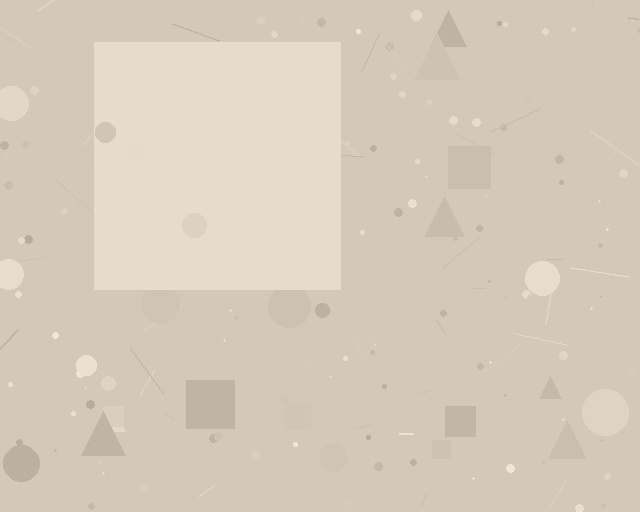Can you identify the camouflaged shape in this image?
The camouflaged shape is a square.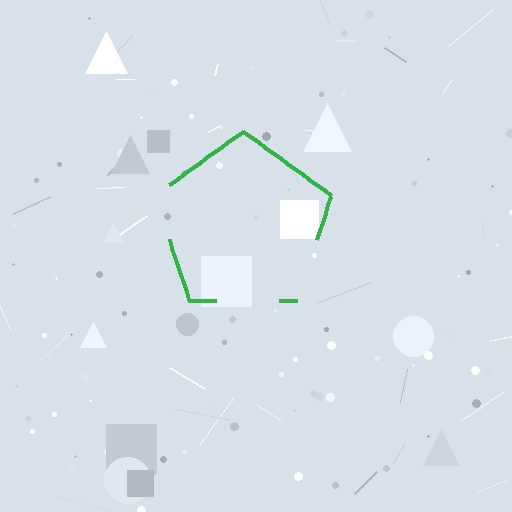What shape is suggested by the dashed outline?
The dashed outline suggests a pentagon.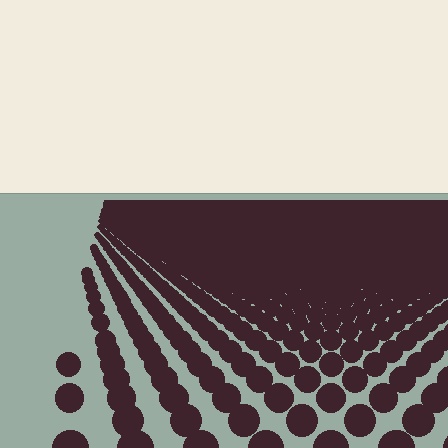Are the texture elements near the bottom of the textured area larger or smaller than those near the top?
Larger. Near the bottom, elements are closer to the viewer and appear at a bigger on-screen size.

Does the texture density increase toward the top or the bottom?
Density increases toward the top.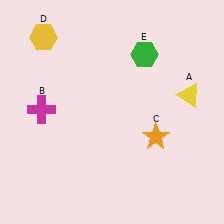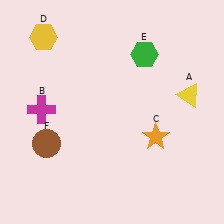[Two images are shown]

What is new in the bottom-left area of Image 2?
A brown circle (F) was added in the bottom-left area of Image 2.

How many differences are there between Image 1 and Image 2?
There is 1 difference between the two images.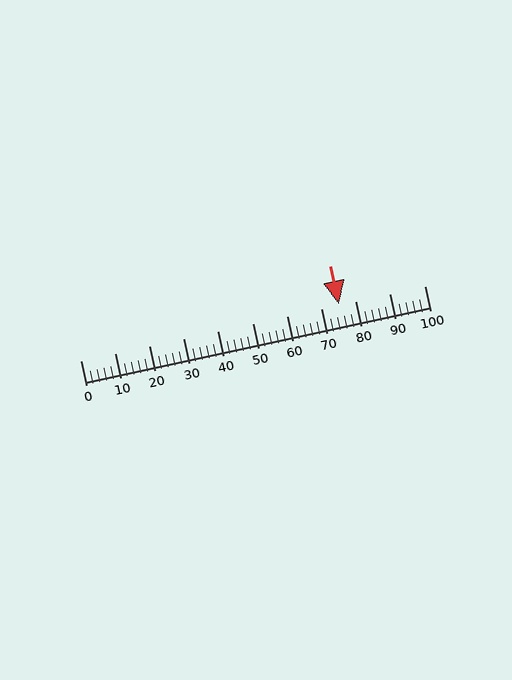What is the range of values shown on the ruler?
The ruler shows values from 0 to 100.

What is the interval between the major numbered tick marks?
The major tick marks are spaced 10 units apart.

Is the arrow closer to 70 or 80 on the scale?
The arrow is closer to 80.